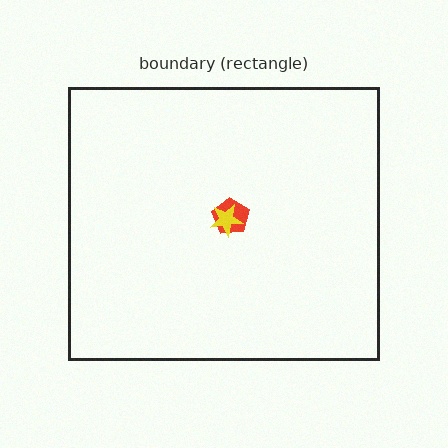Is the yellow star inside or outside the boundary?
Inside.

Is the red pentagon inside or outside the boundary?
Inside.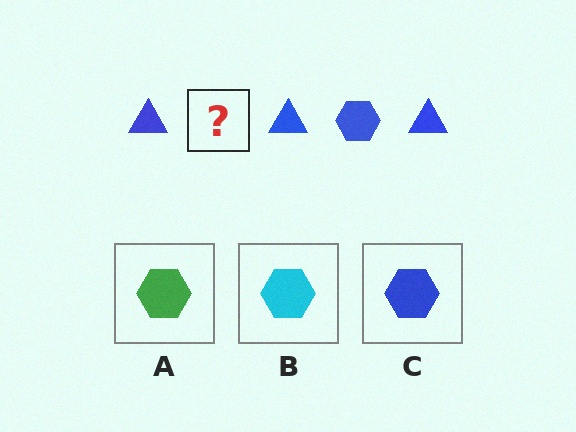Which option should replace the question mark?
Option C.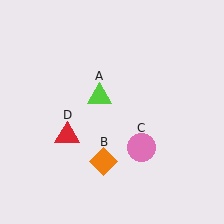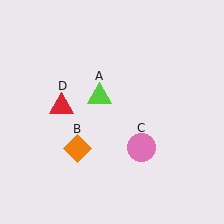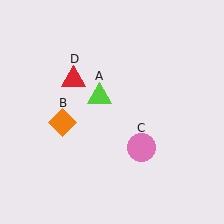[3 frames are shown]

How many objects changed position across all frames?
2 objects changed position: orange diamond (object B), red triangle (object D).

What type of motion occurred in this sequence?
The orange diamond (object B), red triangle (object D) rotated clockwise around the center of the scene.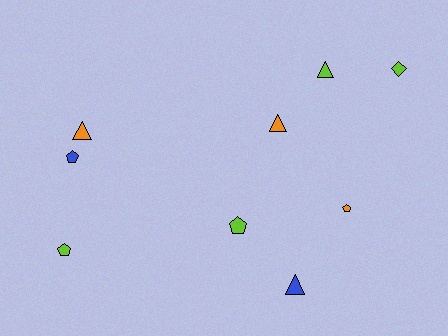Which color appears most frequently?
Lime, with 4 objects.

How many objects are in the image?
There are 9 objects.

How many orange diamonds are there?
There are no orange diamonds.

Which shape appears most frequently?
Pentagon, with 4 objects.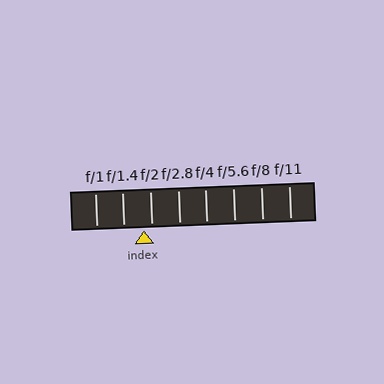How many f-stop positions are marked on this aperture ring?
There are 8 f-stop positions marked.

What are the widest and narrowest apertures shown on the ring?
The widest aperture shown is f/1 and the narrowest is f/11.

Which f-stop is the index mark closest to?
The index mark is closest to f/2.